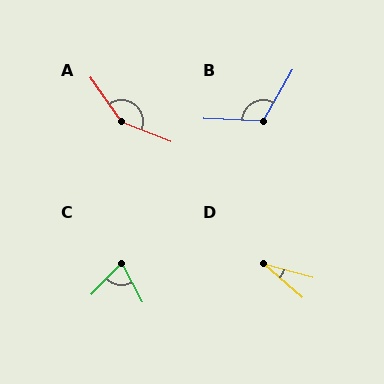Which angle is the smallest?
D, at approximately 26 degrees.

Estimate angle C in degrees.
Approximately 72 degrees.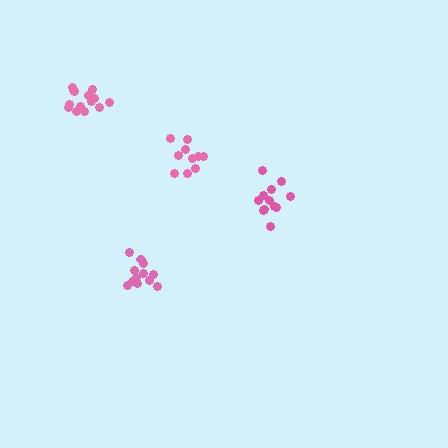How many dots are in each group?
Group 1: 10 dots, Group 2: 12 dots, Group 3: 12 dots, Group 4: 14 dots (48 total).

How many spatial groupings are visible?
There are 4 spatial groupings.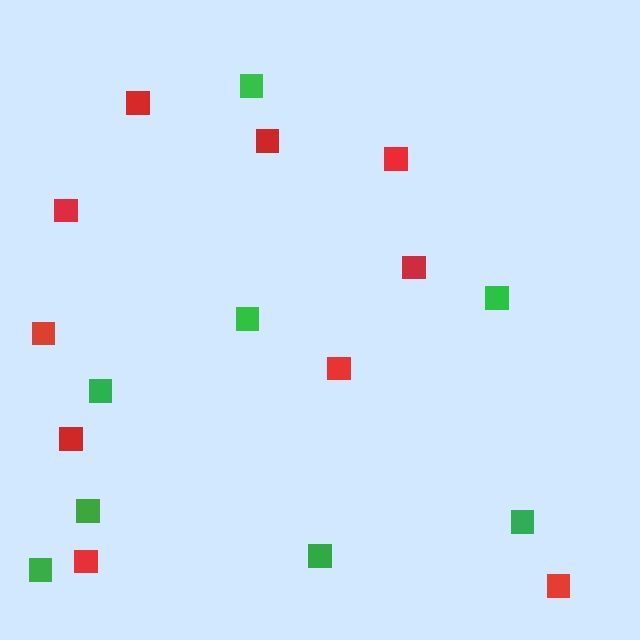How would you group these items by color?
There are 2 groups: one group of green squares (8) and one group of red squares (10).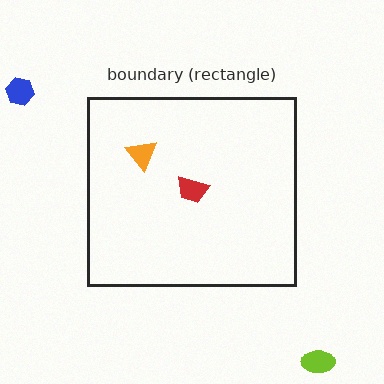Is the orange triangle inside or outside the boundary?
Inside.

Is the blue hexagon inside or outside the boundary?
Outside.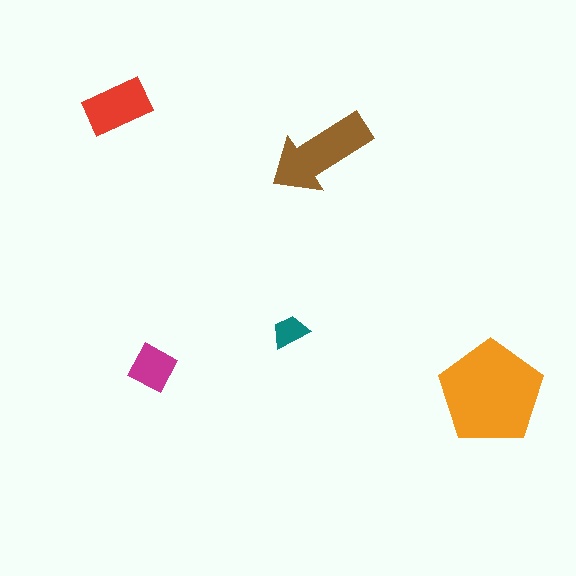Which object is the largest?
The orange pentagon.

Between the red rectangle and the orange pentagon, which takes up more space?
The orange pentagon.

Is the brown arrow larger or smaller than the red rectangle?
Larger.